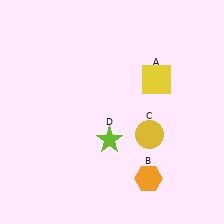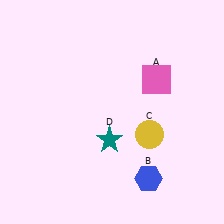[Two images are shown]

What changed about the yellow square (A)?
In Image 1, A is yellow. In Image 2, it changed to pink.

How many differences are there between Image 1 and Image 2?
There are 3 differences between the two images.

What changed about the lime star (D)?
In Image 1, D is lime. In Image 2, it changed to teal.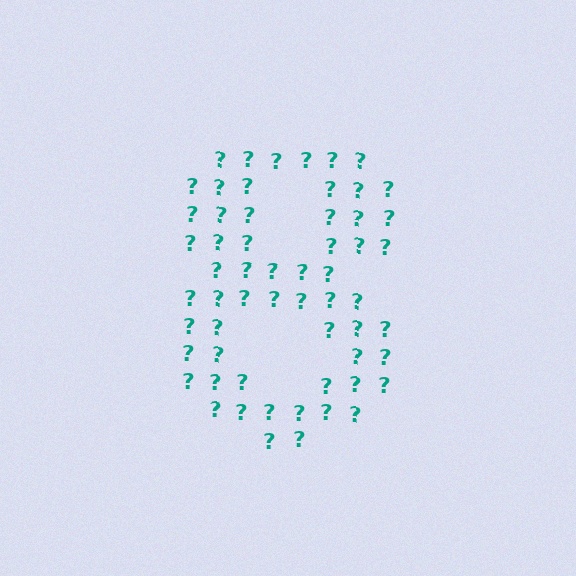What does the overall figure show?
The overall figure shows the digit 8.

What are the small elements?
The small elements are question marks.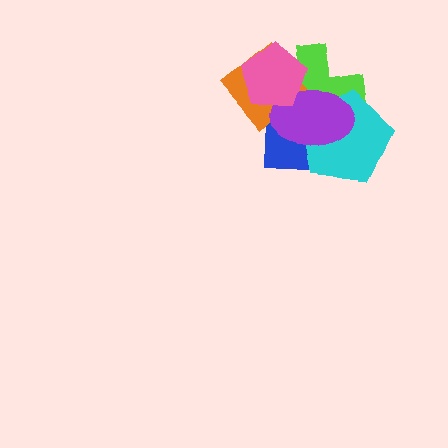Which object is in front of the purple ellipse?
The pink pentagon is in front of the purple ellipse.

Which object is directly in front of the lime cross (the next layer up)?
The orange diamond is directly in front of the lime cross.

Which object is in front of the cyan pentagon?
The purple ellipse is in front of the cyan pentagon.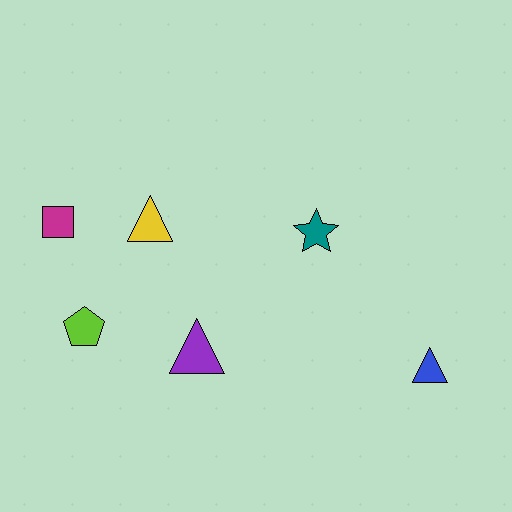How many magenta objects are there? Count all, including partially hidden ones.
There is 1 magenta object.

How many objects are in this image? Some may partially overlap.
There are 6 objects.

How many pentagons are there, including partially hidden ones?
There is 1 pentagon.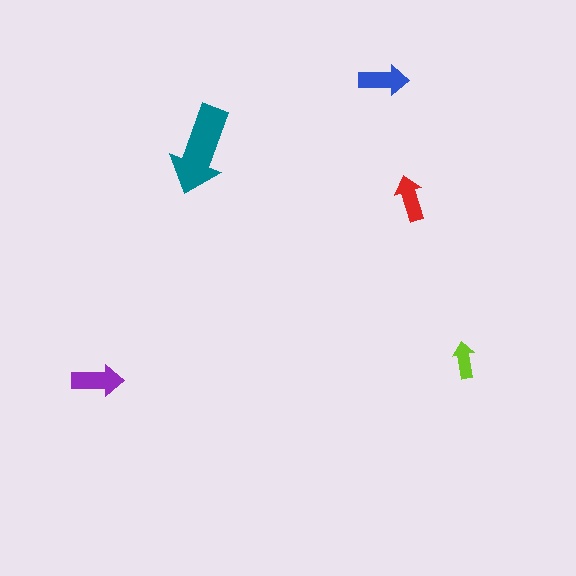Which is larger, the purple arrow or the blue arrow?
The purple one.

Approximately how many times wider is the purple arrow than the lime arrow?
About 1.5 times wider.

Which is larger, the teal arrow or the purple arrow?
The teal one.